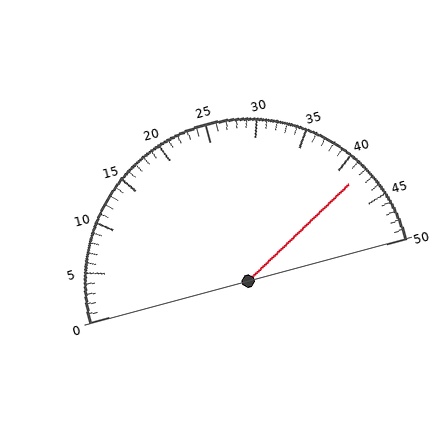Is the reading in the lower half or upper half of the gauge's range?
The reading is in the upper half of the range (0 to 50).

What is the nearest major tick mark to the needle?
The nearest major tick mark is 40.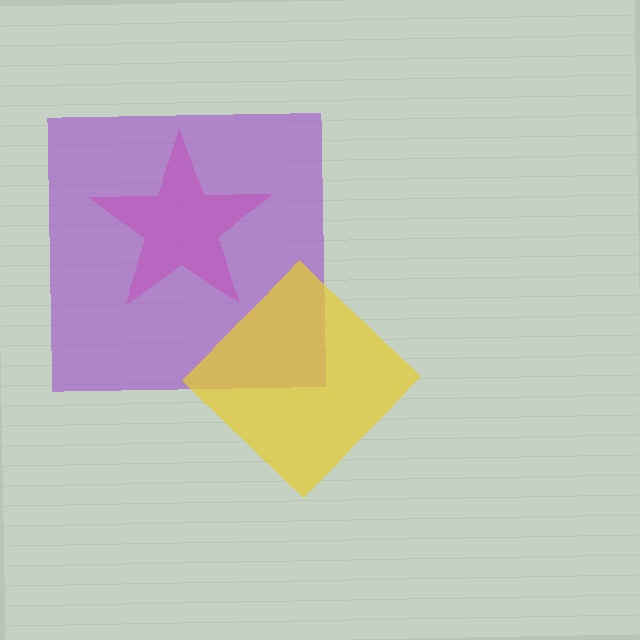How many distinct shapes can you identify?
There are 3 distinct shapes: a pink star, a purple square, a yellow diamond.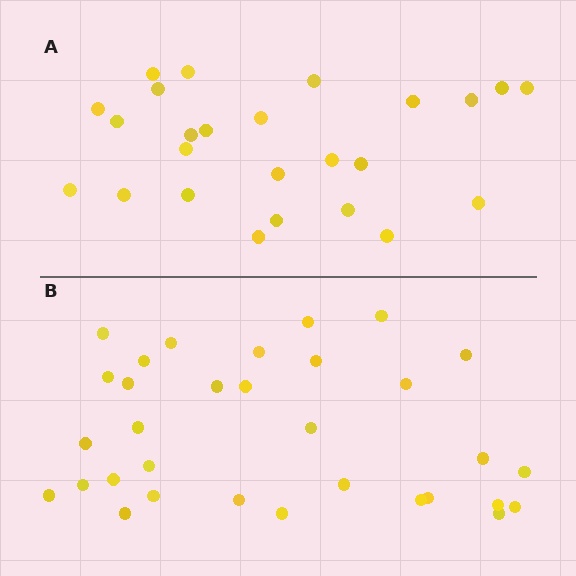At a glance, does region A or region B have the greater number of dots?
Region B (the bottom region) has more dots.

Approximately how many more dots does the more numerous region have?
Region B has roughly 8 or so more dots than region A.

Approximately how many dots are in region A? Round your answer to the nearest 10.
About 20 dots. (The exact count is 25, which rounds to 20.)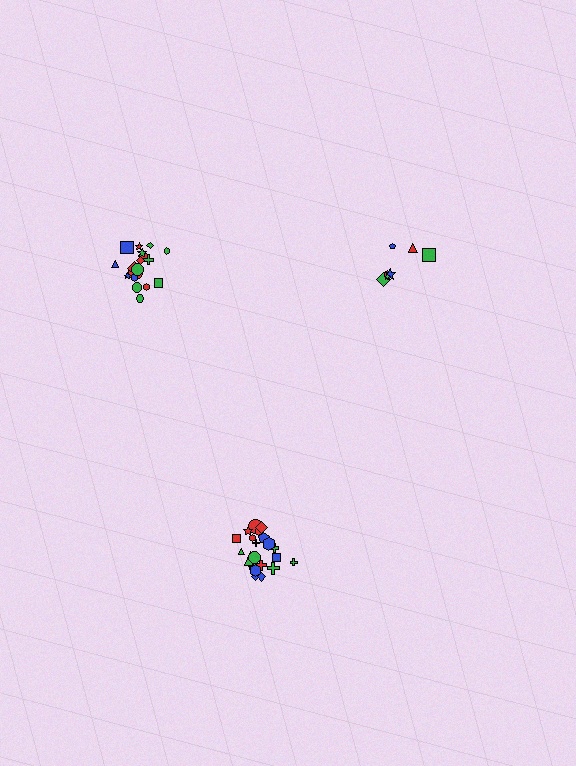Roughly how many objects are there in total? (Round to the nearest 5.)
Roughly 45 objects in total.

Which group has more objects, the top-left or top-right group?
The top-left group.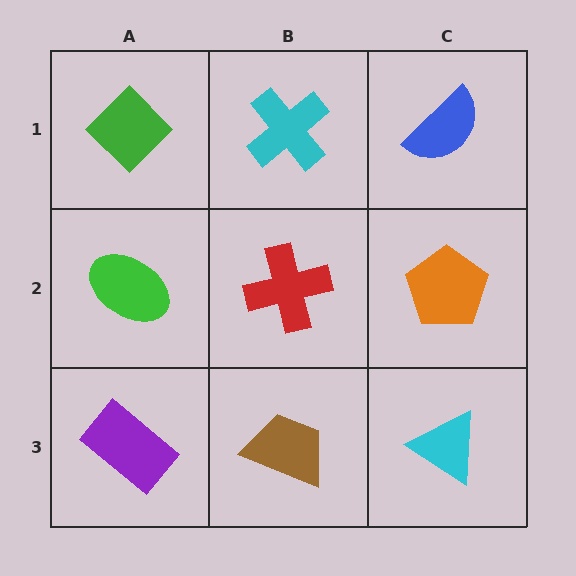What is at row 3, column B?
A brown trapezoid.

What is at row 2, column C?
An orange pentagon.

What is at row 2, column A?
A green ellipse.